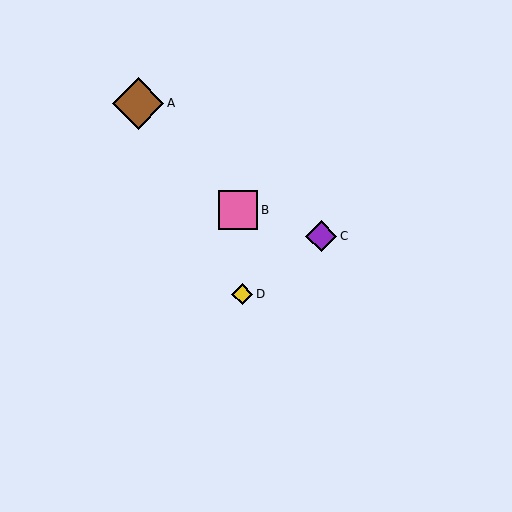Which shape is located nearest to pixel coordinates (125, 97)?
The brown diamond (labeled A) at (138, 103) is nearest to that location.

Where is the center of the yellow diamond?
The center of the yellow diamond is at (242, 294).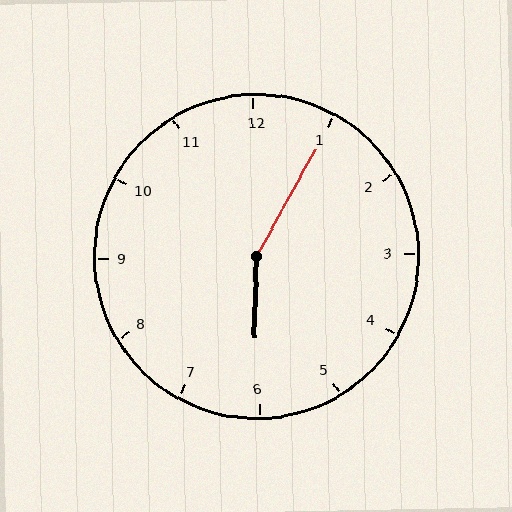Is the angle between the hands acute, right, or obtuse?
It is obtuse.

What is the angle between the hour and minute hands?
Approximately 152 degrees.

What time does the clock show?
6:05.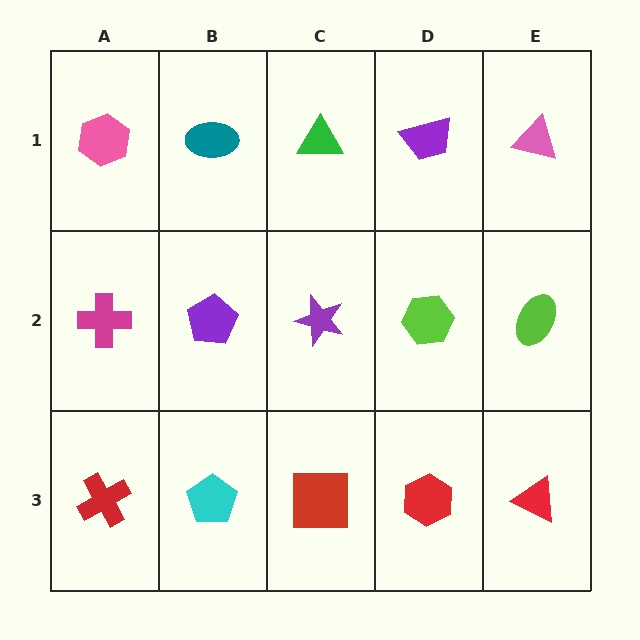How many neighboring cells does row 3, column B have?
3.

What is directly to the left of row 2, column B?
A magenta cross.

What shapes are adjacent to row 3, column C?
A purple star (row 2, column C), a cyan pentagon (row 3, column B), a red hexagon (row 3, column D).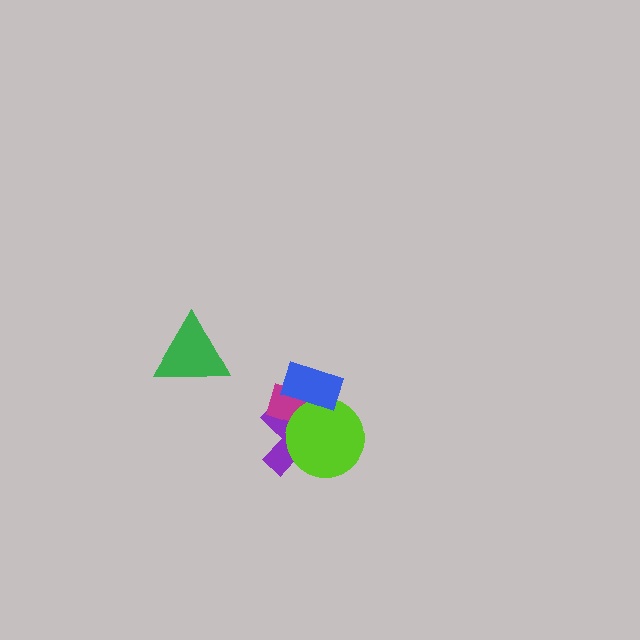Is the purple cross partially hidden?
Yes, it is partially covered by another shape.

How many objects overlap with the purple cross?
3 objects overlap with the purple cross.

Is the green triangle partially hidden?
No, no other shape covers it.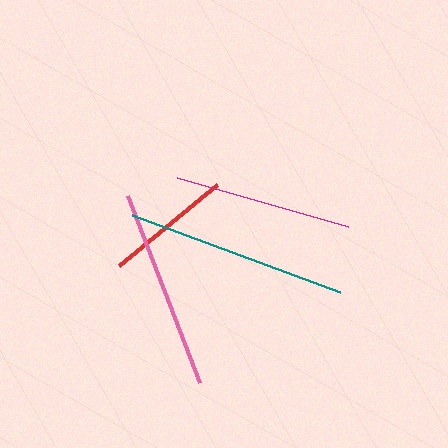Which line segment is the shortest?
The red line is the shortest at approximately 127 pixels.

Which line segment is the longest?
The teal line is the longest at approximately 222 pixels.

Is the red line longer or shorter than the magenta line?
The magenta line is longer than the red line.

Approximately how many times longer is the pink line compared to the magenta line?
The pink line is approximately 1.1 times the length of the magenta line.